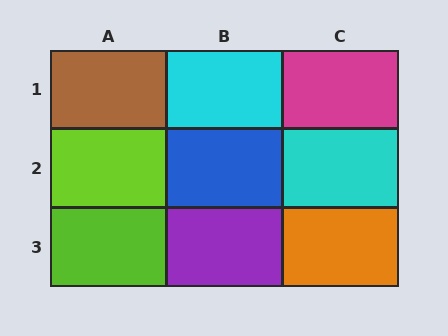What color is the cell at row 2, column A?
Lime.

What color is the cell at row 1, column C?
Magenta.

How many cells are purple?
1 cell is purple.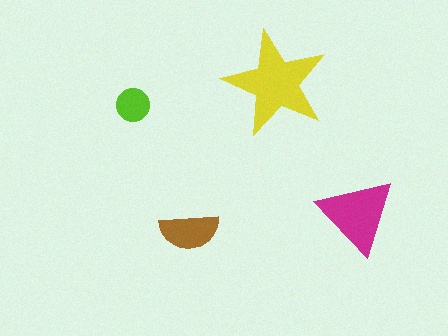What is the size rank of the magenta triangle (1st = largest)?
2nd.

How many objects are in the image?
There are 4 objects in the image.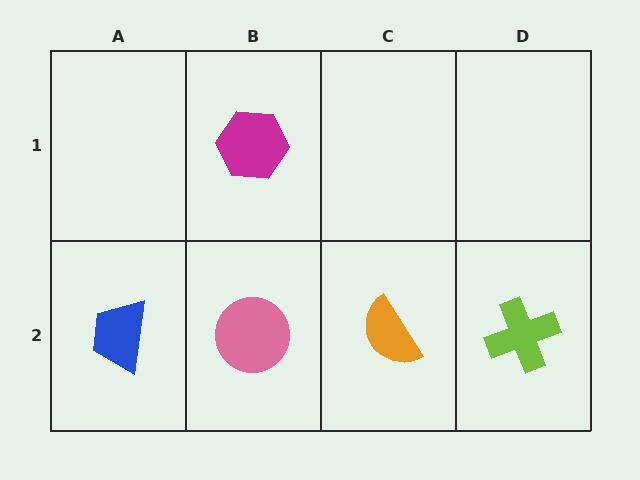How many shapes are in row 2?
4 shapes.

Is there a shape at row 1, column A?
No, that cell is empty.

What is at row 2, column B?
A pink circle.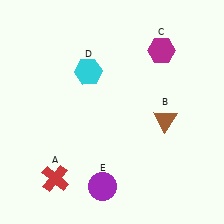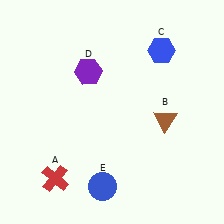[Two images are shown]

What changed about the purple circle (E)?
In Image 1, E is purple. In Image 2, it changed to blue.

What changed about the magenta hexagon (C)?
In Image 1, C is magenta. In Image 2, it changed to blue.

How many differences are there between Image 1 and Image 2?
There are 3 differences between the two images.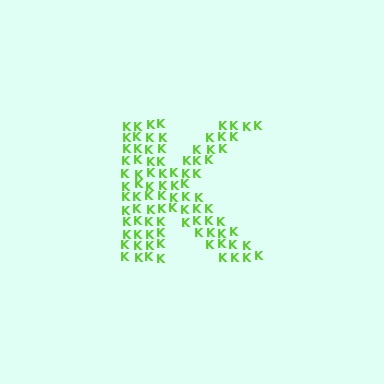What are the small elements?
The small elements are letter K's.